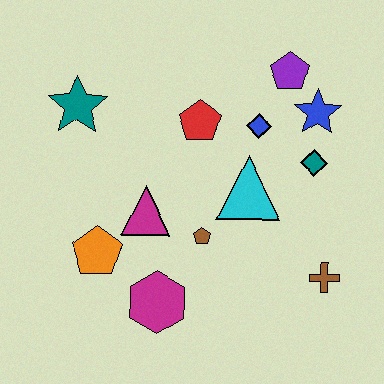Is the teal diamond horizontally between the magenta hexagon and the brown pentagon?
No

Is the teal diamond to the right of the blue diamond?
Yes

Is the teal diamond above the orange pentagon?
Yes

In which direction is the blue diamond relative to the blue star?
The blue diamond is to the left of the blue star.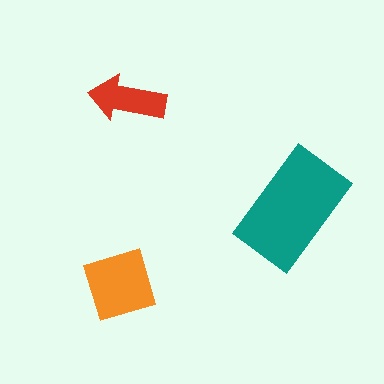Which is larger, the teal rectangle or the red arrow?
The teal rectangle.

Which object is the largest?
The teal rectangle.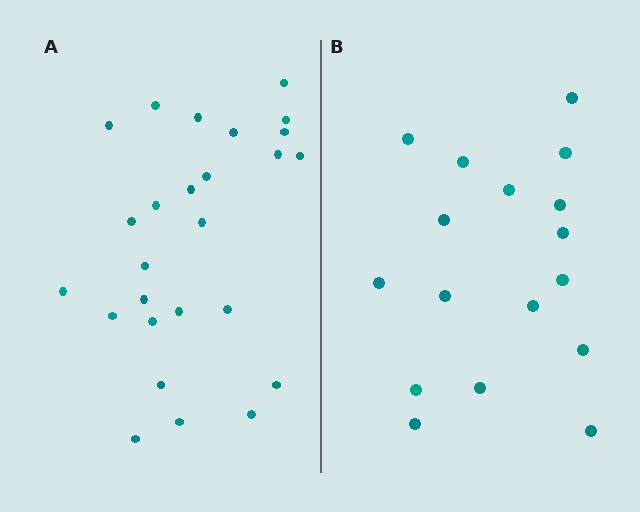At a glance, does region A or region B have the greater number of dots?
Region A (the left region) has more dots.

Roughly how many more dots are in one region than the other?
Region A has roughly 8 or so more dots than region B.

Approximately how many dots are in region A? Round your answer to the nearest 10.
About 30 dots. (The exact count is 26, which rounds to 30.)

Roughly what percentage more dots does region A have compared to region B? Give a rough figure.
About 55% more.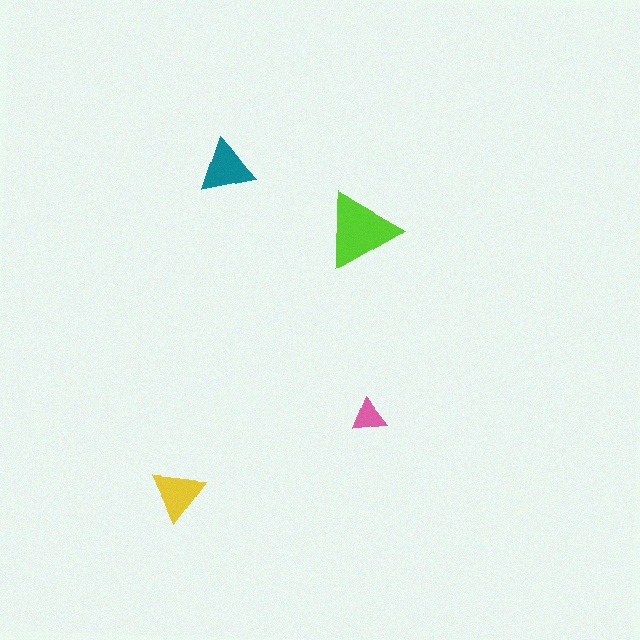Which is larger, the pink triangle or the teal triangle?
The teal one.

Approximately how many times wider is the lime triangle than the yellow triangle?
About 1.5 times wider.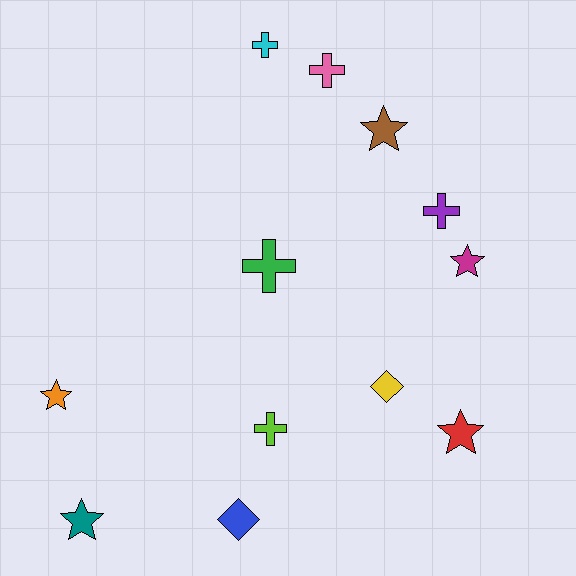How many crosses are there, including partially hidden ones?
There are 5 crosses.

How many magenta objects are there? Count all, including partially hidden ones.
There is 1 magenta object.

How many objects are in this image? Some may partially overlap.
There are 12 objects.